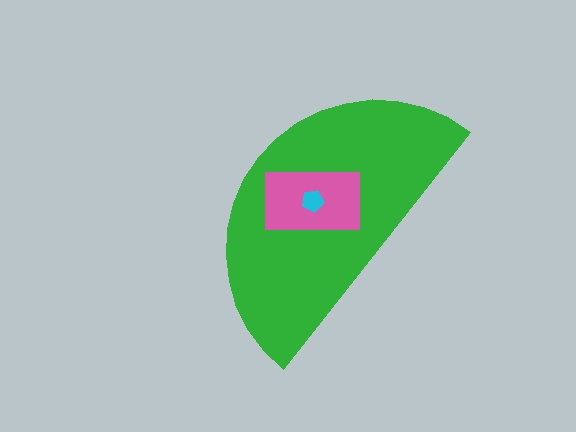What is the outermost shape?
The green semicircle.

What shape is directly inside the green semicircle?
The pink rectangle.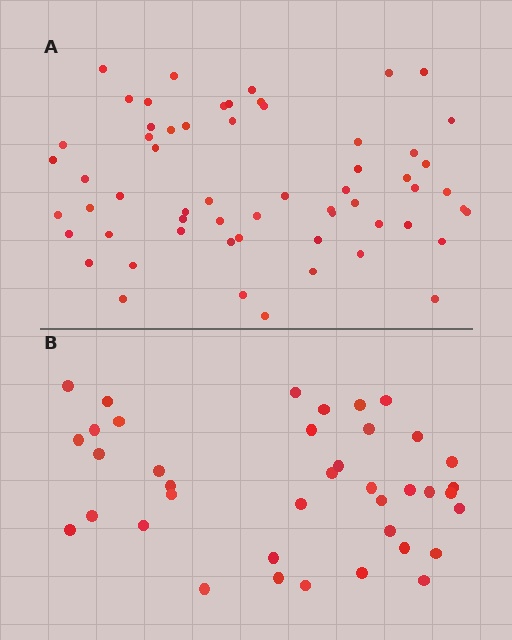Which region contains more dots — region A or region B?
Region A (the top region) has more dots.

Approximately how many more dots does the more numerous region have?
Region A has approximately 20 more dots than region B.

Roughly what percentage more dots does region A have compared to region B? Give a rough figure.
About 55% more.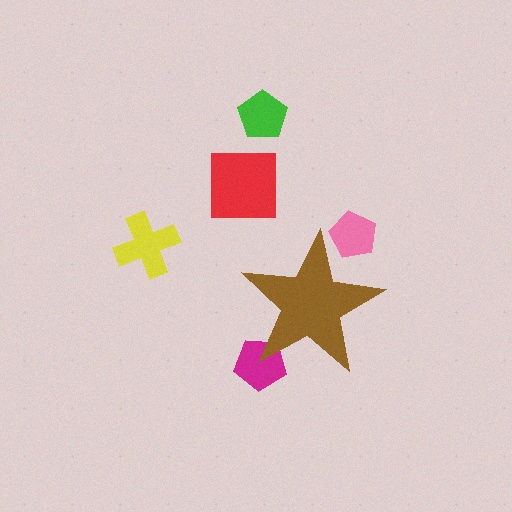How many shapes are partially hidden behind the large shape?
2 shapes are partially hidden.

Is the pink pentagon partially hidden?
Yes, the pink pentagon is partially hidden behind the brown star.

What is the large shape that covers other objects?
A brown star.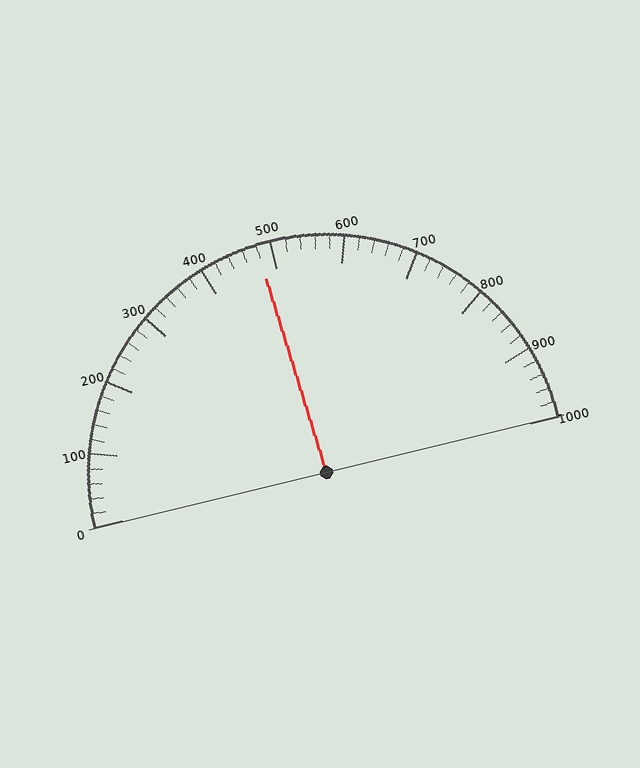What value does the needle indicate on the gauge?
The needle indicates approximately 480.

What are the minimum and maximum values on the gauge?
The gauge ranges from 0 to 1000.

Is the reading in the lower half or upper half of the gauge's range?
The reading is in the lower half of the range (0 to 1000).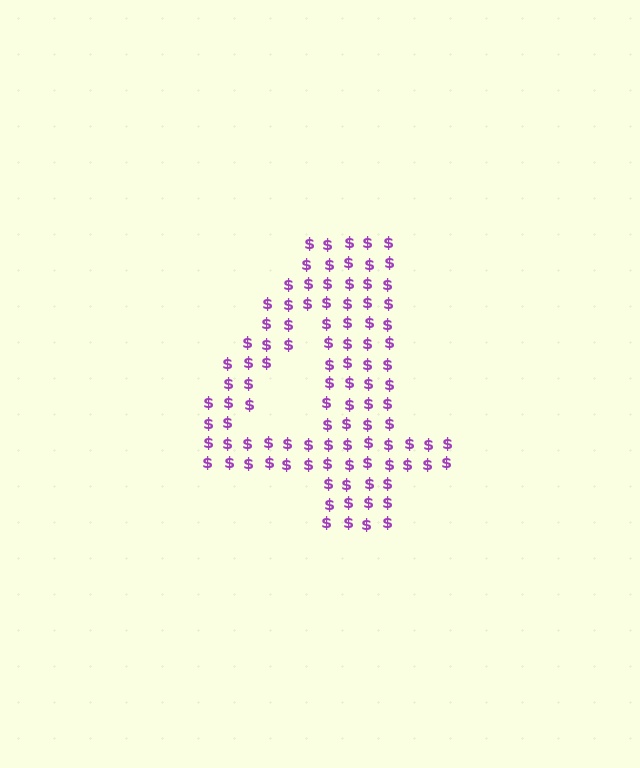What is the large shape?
The large shape is the digit 4.